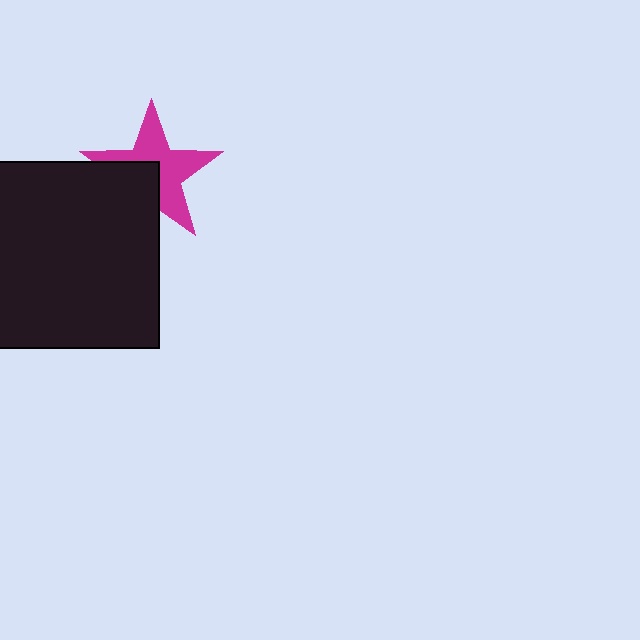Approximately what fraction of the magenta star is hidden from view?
Roughly 38% of the magenta star is hidden behind the black square.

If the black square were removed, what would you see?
You would see the complete magenta star.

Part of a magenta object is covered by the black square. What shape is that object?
It is a star.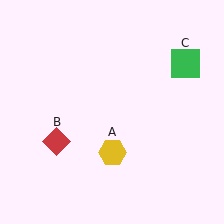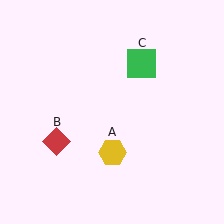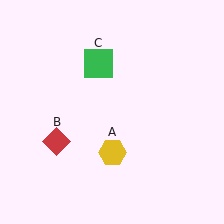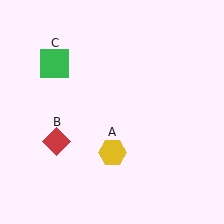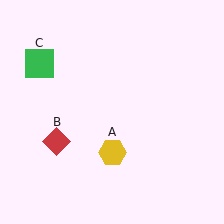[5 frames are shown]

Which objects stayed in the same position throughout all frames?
Yellow hexagon (object A) and red diamond (object B) remained stationary.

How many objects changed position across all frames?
1 object changed position: green square (object C).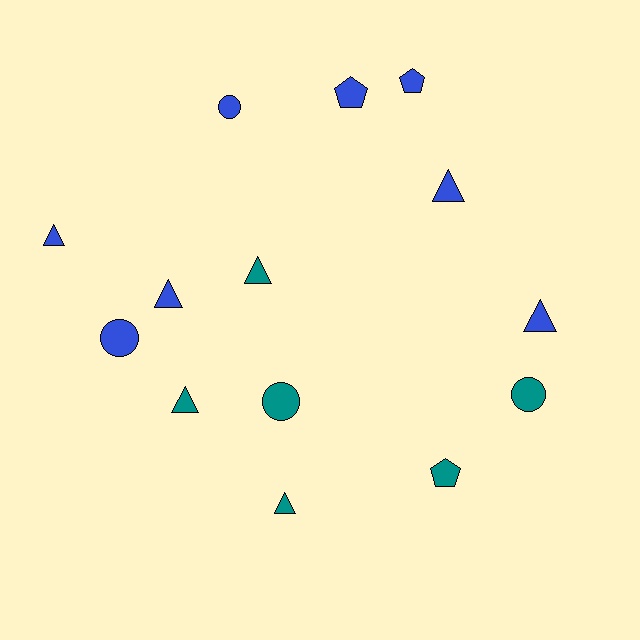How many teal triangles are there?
There are 3 teal triangles.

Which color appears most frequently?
Blue, with 8 objects.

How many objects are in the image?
There are 14 objects.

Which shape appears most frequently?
Triangle, with 7 objects.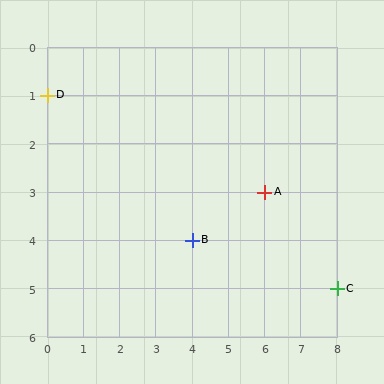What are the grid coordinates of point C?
Point C is at grid coordinates (8, 5).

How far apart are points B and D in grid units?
Points B and D are 4 columns and 3 rows apart (about 5.0 grid units diagonally).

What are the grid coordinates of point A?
Point A is at grid coordinates (6, 3).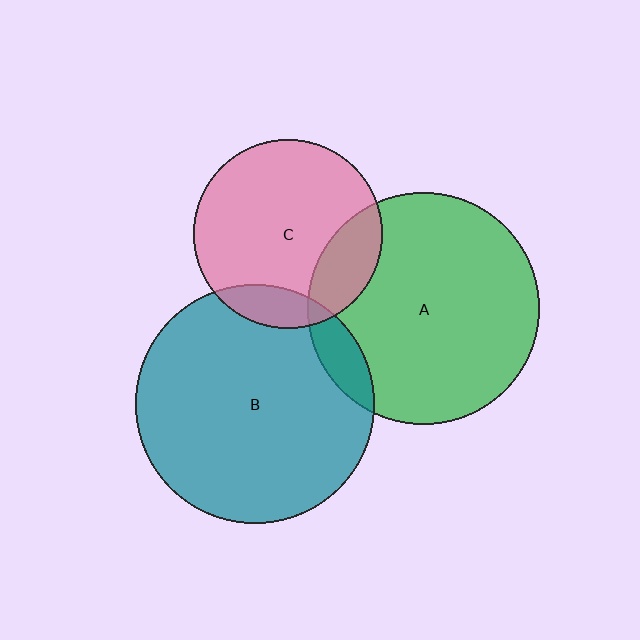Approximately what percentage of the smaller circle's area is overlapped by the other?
Approximately 10%.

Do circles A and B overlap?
Yes.